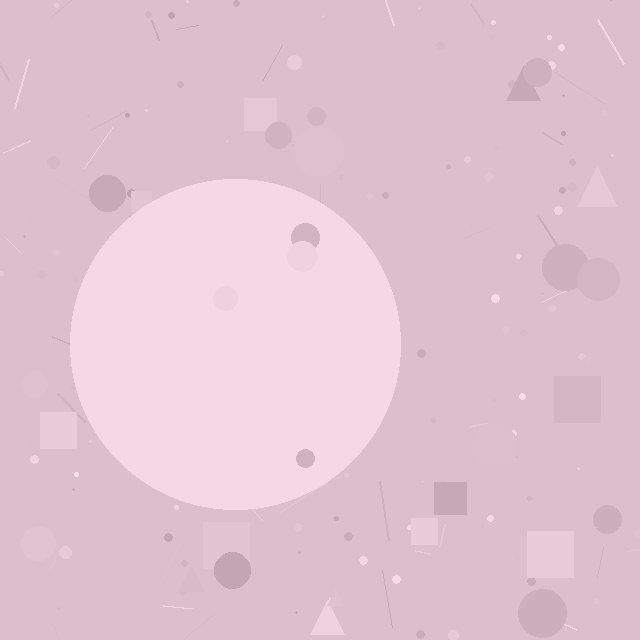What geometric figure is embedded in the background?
A circle is embedded in the background.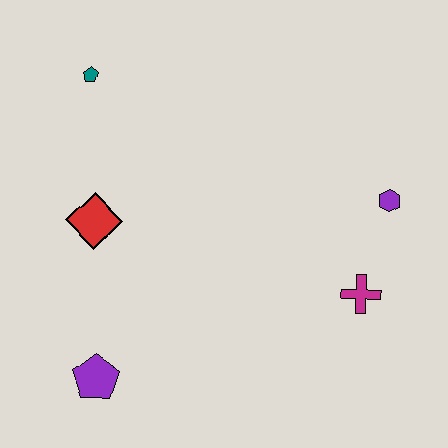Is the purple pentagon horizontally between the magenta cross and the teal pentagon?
Yes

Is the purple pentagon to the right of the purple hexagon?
No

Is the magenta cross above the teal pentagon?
No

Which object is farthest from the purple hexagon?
The purple pentagon is farthest from the purple hexagon.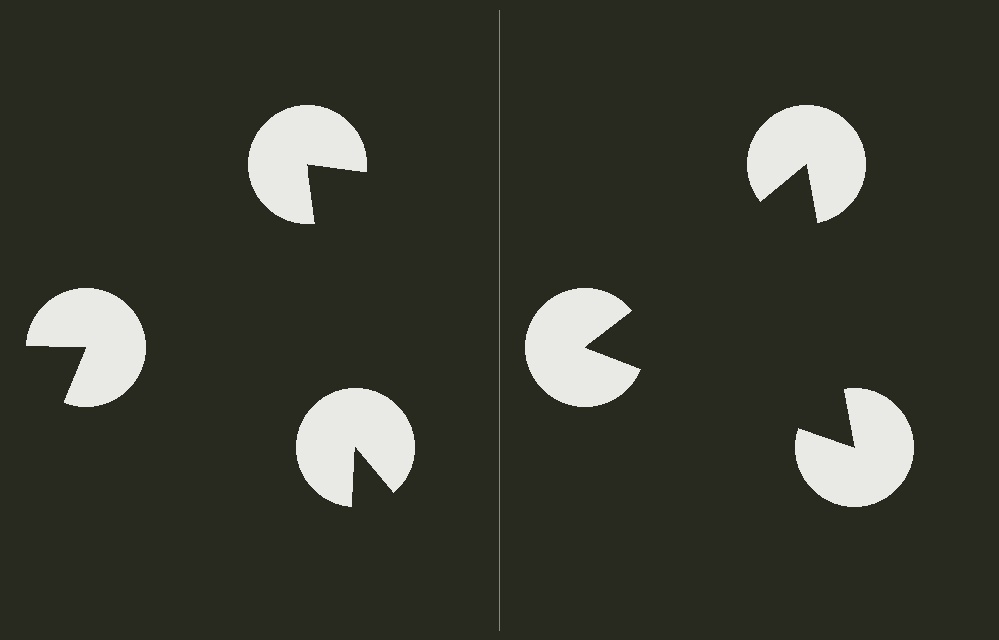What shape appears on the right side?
An illusory triangle.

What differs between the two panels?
The pac-man discs are positioned identically on both sides; only the wedge orientations differ. On the right they align to a triangle; on the left they are misaligned.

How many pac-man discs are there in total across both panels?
6 — 3 on each side.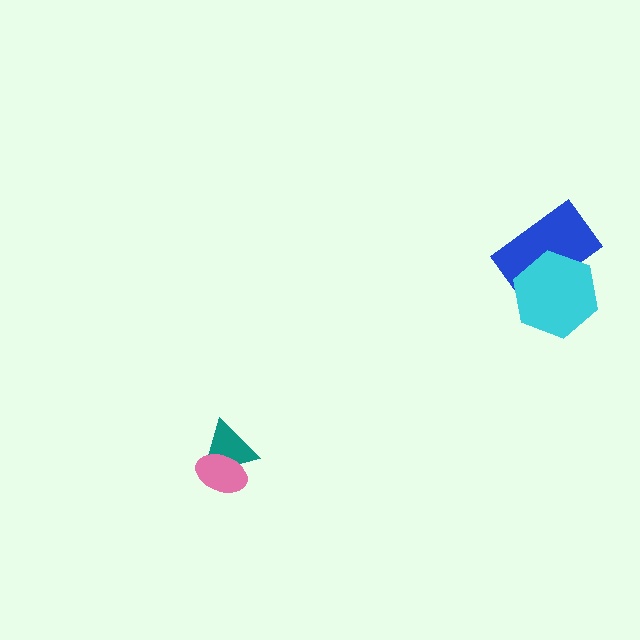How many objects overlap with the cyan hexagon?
1 object overlaps with the cyan hexagon.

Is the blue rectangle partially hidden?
Yes, it is partially covered by another shape.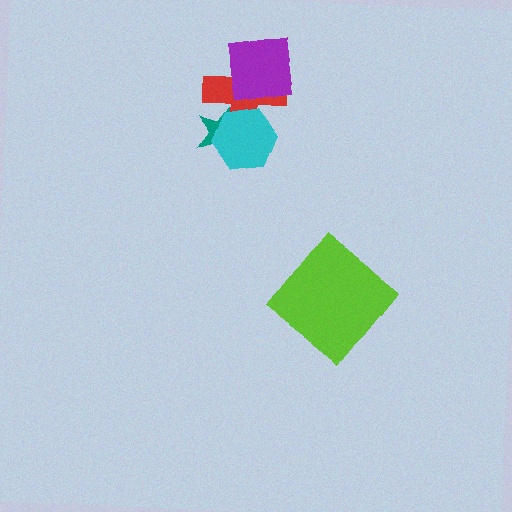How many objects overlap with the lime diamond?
0 objects overlap with the lime diamond.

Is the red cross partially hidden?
Yes, it is partially covered by another shape.